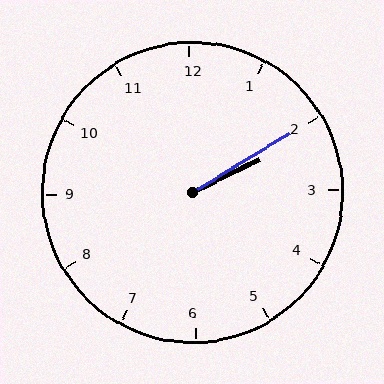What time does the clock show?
2:10.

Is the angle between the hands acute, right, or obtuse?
It is acute.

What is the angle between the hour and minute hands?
Approximately 5 degrees.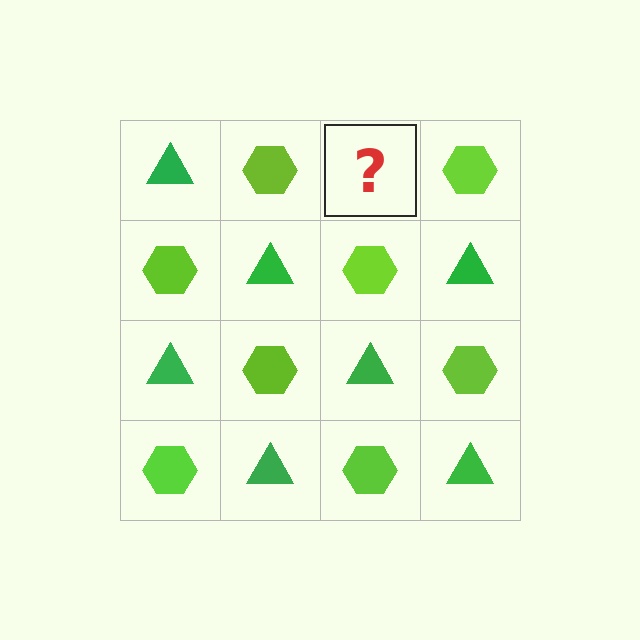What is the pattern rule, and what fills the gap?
The rule is that it alternates green triangle and lime hexagon in a checkerboard pattern. The gap should be filled with a green triangle.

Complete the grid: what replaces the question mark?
The question mark should be replaced with a green triangle.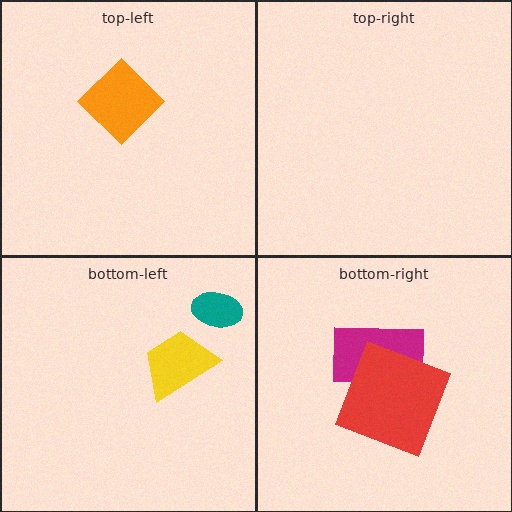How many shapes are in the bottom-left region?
2.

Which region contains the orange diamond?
The top-left region.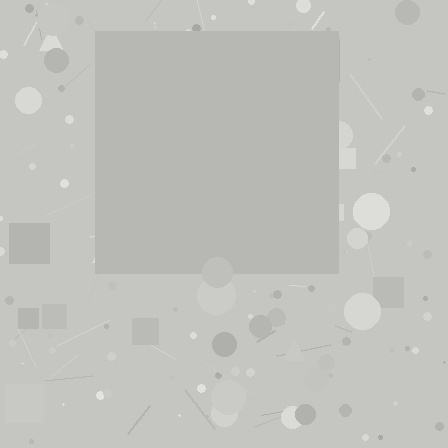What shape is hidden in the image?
A square is hidden in the image.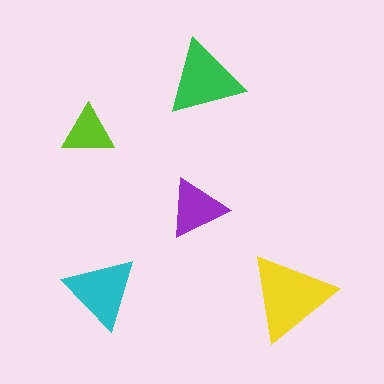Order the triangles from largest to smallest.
the yellow one, the green one, the cyan one, the purple one, the lime one.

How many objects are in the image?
There are 5 objects in the image.